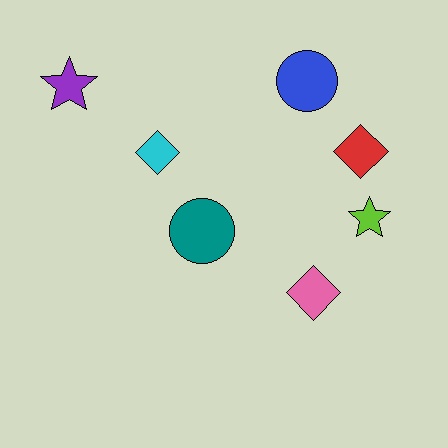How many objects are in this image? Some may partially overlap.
There are 7 objects.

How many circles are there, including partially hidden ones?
There are 2 circles.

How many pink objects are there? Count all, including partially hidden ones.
There is 1 pink object.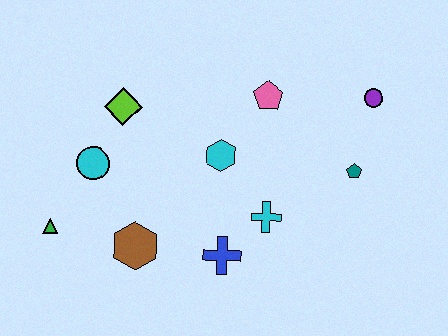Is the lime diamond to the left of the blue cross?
Yes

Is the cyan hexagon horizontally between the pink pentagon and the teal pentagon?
No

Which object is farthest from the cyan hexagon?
The green triangle is farthest from the cyan hexagon.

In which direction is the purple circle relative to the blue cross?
The purple circle is above the blue cross.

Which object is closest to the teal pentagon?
The purple circle is closest to the teal pentagon.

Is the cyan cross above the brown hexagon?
Yes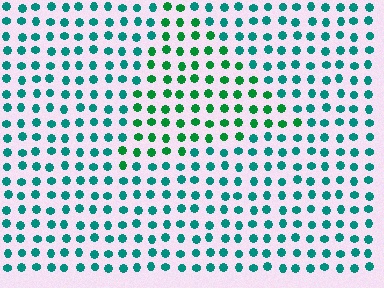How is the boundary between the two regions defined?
The boundary is defined purely by a slight shift in hue (about 33 degrees). Spacing, size, and orientation are identical on both sides.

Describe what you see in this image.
The image is filled with small teal elements in a uniform arrangement. A triangle-shaped region is visible where the elements are tinted to a slightly different hue, forming a subtle color boundary.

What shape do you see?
I see a triangle.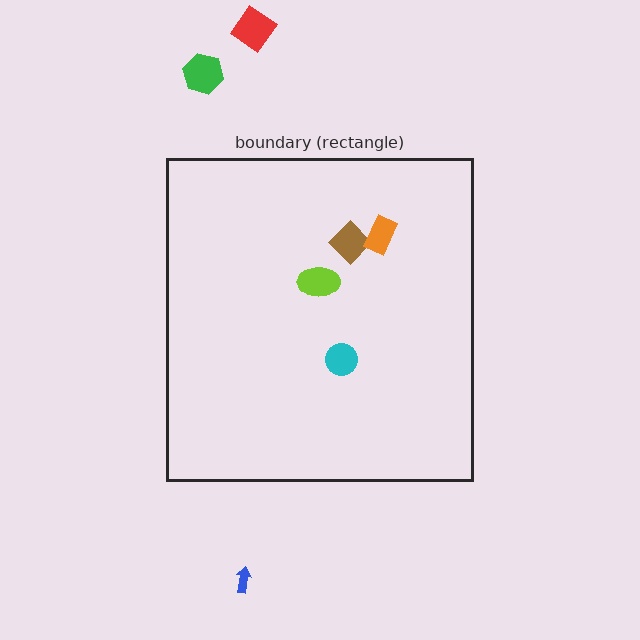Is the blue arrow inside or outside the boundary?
Outside.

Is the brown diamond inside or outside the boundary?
Inside.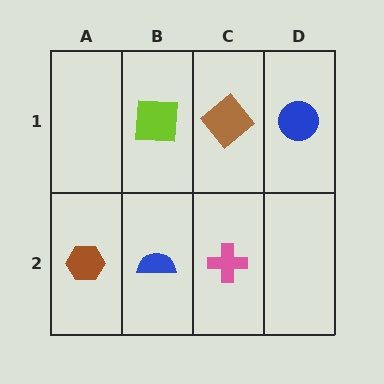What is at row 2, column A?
A brown hexagon.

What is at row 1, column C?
A brown diamond.